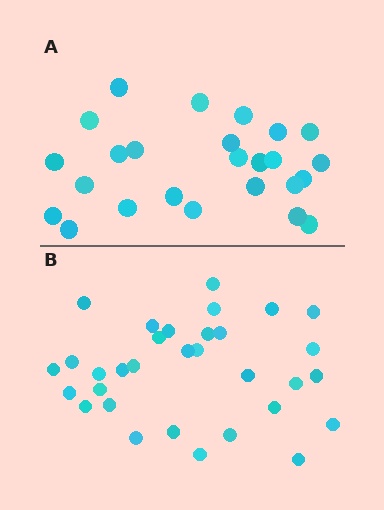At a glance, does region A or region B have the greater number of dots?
Region B (the bottom region) has more dots.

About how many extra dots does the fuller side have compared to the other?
Region B has roughly 8 or so more dots than region A.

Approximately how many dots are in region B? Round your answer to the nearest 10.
About 30 dots. (The exact count is 32, which rounds to 30.)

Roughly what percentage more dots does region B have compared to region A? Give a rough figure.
About 30% more.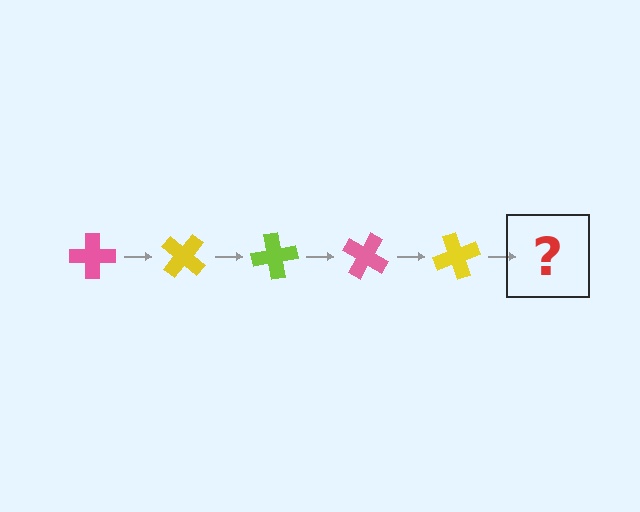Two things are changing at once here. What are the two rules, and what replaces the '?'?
The two rules are that it rotates 40 degrees each step and the color cycles through pink, yellow, and lime. The '?' should be a lime cross, rotated 200 degrees from the start.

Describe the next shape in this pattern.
It should be a lime cross, rotated 200 degrees from the start.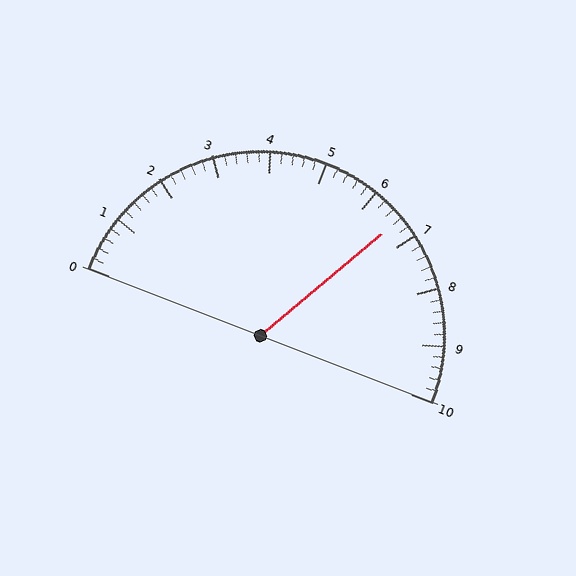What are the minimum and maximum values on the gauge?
The gauge ranges from 0 to 10.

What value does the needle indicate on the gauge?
The needle indicates approximately 6.6.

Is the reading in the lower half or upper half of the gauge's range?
The reading is in the upper half of the range (0 to 10).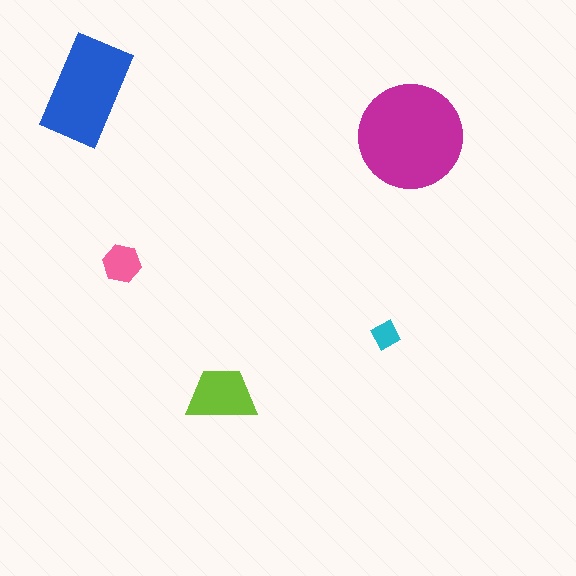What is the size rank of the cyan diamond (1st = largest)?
5th.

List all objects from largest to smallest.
The magenta circle, the blue rectangle, the lime trapezoid, the pink hexagon, the cyan diamond.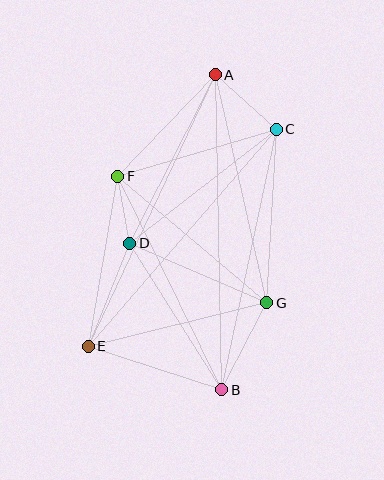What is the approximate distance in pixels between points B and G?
The distance between B and G is approximately 98 pixels.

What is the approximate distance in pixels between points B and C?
The distance between B and C is approximately 266 pixels.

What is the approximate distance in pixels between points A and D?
The distance between A and D is approximately 189 pixels.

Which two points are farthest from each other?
Points A and B are farthest from each other.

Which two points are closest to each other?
Points D and F are closest to each other.